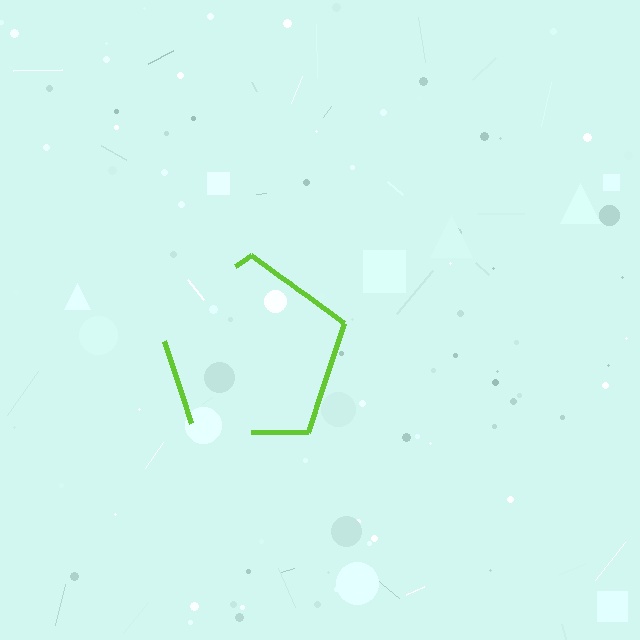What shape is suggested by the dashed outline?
The dashed outline suggests a pentagon.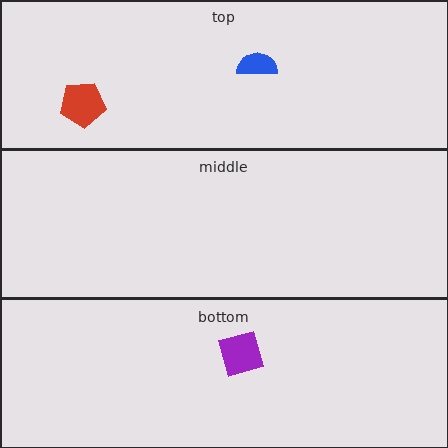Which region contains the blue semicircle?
The top region.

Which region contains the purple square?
The bottom region.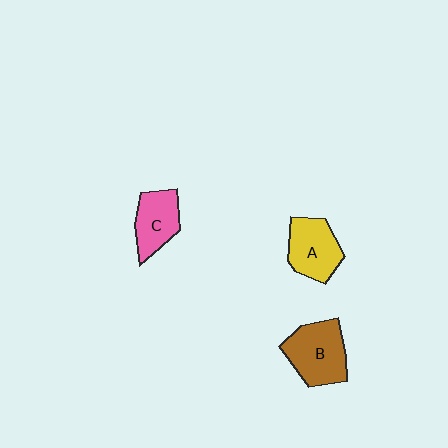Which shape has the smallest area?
Shape C (pink).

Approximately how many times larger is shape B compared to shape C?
Approximately 1.3 times.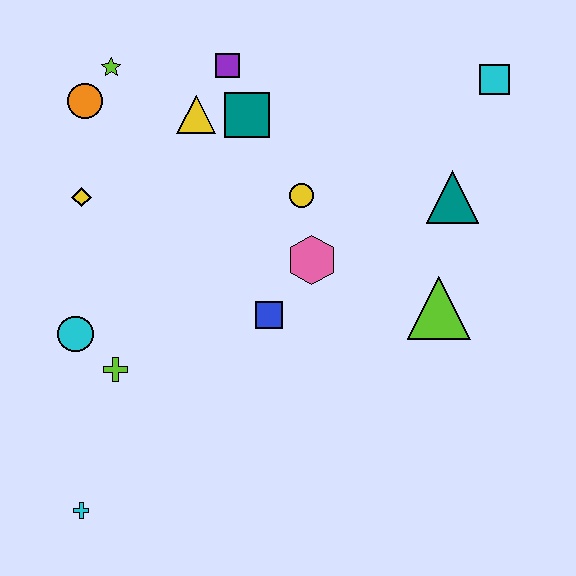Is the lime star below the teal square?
No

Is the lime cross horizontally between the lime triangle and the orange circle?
Yes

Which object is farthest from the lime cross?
The cyan square is farthest from the lime cross.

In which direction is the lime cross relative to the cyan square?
The lime cross is to the left of the cyan square.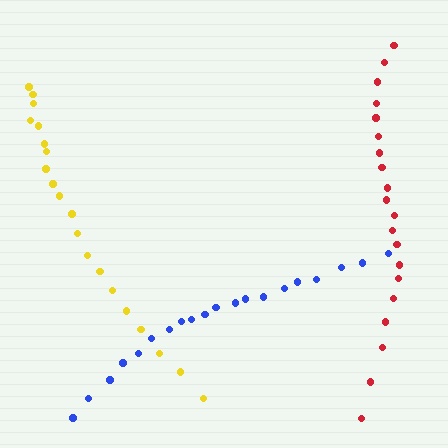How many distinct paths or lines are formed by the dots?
There are 3 distinct paths.